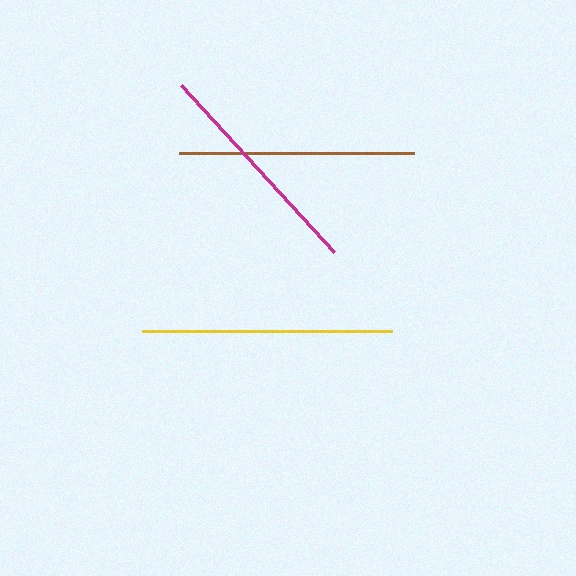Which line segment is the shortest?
The magenta line is the shortest at approximately 226 pixels.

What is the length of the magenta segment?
The magenta segment is approximately 226 pixels long.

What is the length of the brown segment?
The brown segment is approximately 235 pixels long.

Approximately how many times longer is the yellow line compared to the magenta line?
The yellow line is approximately 1.1 times the length of the magenta line.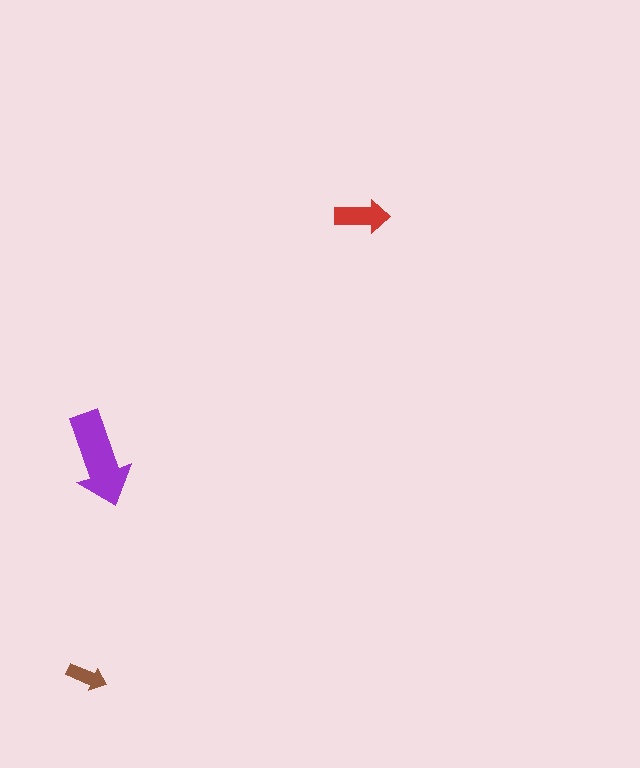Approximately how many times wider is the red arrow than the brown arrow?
About 1.5 times wider.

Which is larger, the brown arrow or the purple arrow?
The purple one.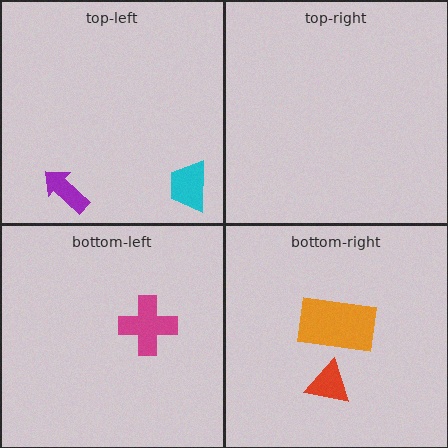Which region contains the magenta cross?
The bottom-left region.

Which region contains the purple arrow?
The top-left region.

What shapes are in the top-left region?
The cyan trapezoid, the purple arrow.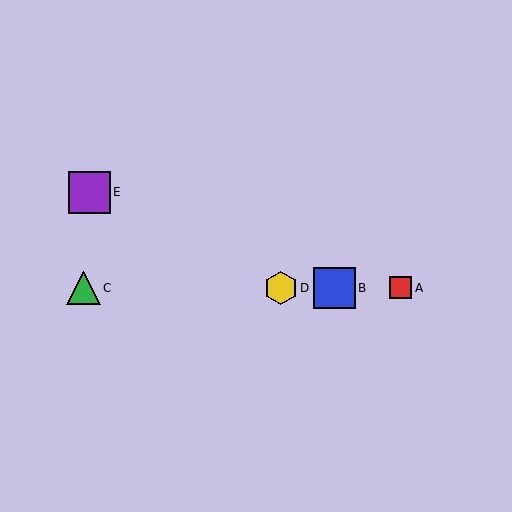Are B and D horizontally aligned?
Yes, both are at y≈288.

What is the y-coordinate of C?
Object C is at y≈288.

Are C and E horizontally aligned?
No, C is at y≈288 and E is at y≈192.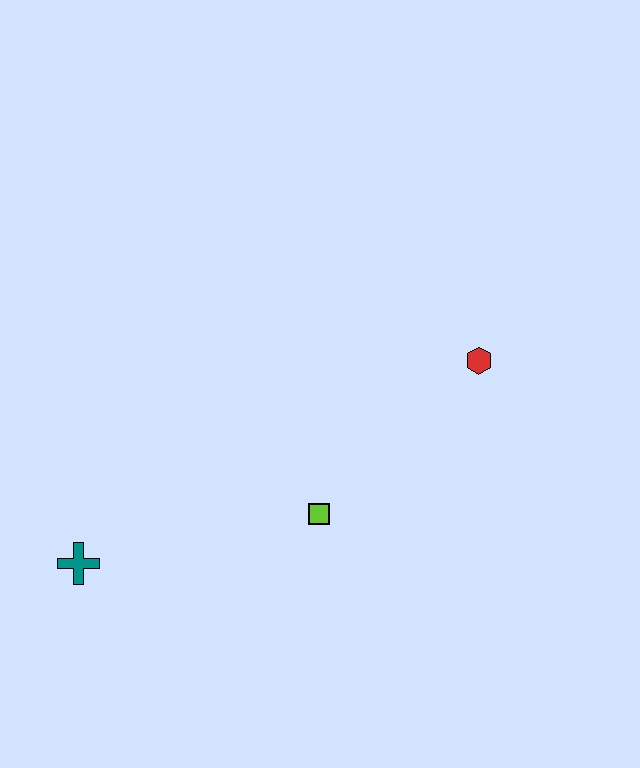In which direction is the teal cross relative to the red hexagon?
The teal cross is to the left of the red hexagon.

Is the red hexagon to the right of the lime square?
Yes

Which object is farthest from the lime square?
The teal cross is farthest from the lime square.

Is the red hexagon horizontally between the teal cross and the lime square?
No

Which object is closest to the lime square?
The red hexagon is closest to the lime square.